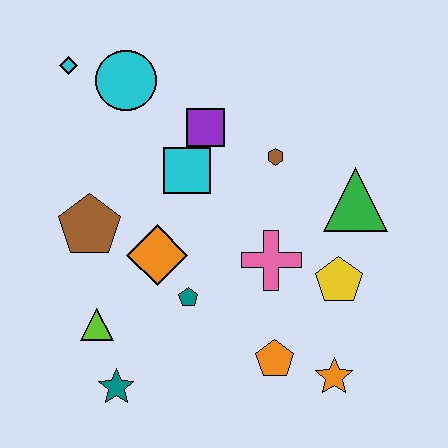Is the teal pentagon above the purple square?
No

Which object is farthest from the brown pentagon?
The orange star is farthest from the brown pentagon.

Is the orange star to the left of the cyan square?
No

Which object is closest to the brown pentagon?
The orange diamond is closest to the brown pentagon.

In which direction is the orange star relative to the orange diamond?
The orange star is to the right of the orange diamond.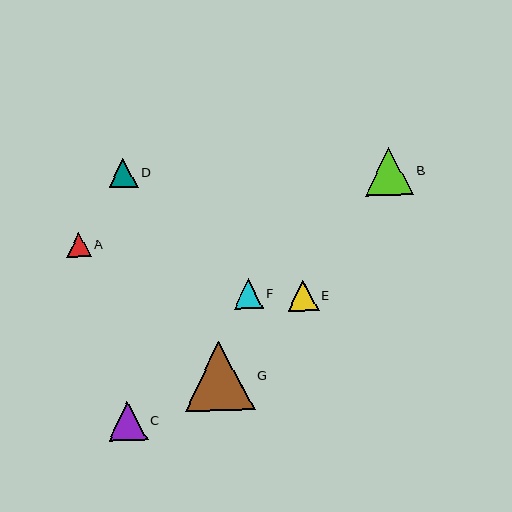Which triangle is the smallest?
Triangle A is the smallest with a size of approximately 24 pixels.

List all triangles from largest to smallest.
From largest to smallest: G, B, C, E, F, D, A.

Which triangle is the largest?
Triangle G is the largest with a size of approximately 70 pixels.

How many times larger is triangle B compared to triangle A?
Triangle B is approximately 2.0 times the size of triangle A.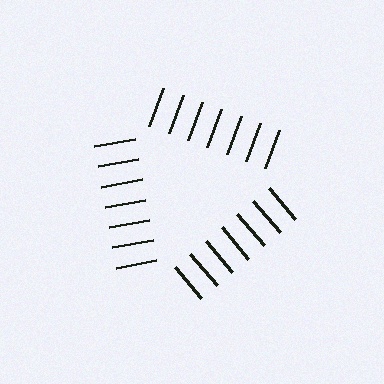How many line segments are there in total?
21 — 7 along each of the 3 edges.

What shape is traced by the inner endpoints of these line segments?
An illusory triangle — the line segments terminate on its edges but no continuous stroke is drawn.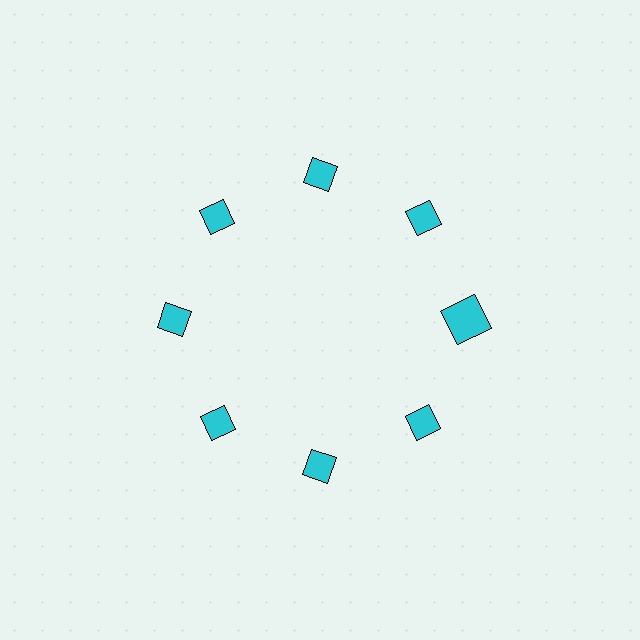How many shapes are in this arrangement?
There are 8 shapes arranged in a ring pattern.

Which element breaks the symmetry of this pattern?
The cyan square at roughly the 3 o'clock position breaks the symmetry. All other shapes are cyan diamonds.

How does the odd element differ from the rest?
It has a different shape: square instead of diamond.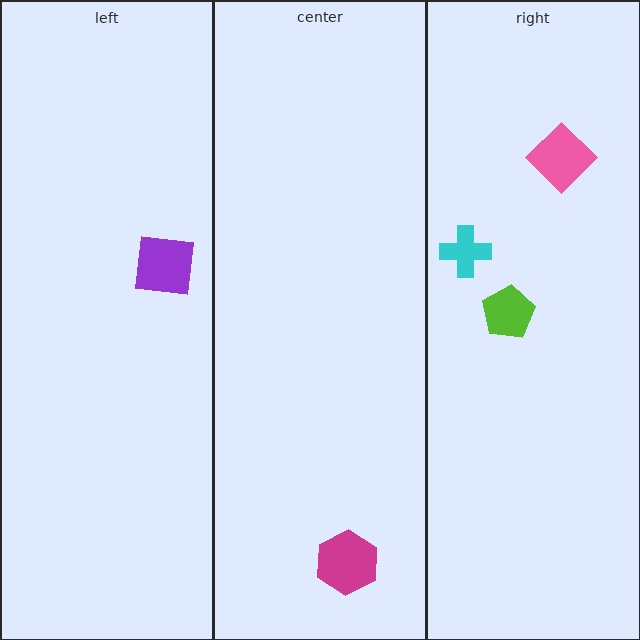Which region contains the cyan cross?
The right region.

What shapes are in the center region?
The magenta hexagon.